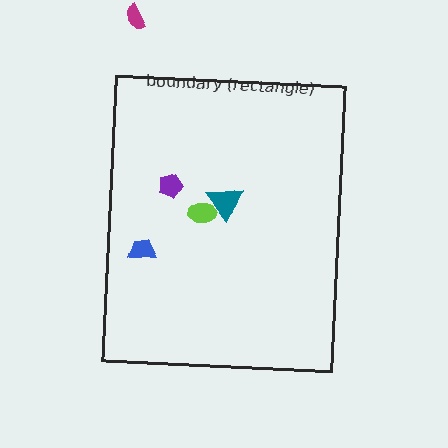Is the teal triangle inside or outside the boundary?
Inside.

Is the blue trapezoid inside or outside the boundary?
Inside.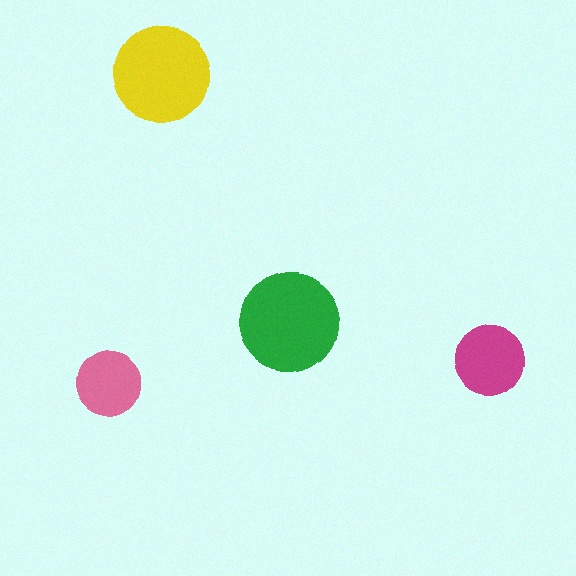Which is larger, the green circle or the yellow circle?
The green one.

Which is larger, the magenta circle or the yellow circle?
The yellow one.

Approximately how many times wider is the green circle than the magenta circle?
About 1.5 times wider.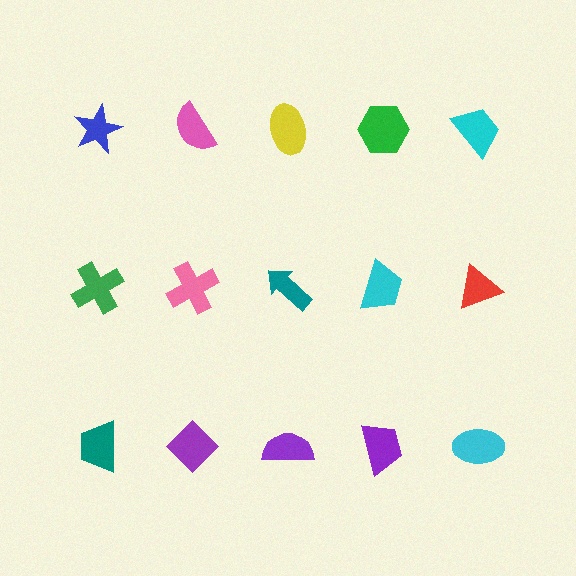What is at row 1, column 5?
A cyan trapezoid.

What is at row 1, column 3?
A yellow ellipse.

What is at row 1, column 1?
A blue star.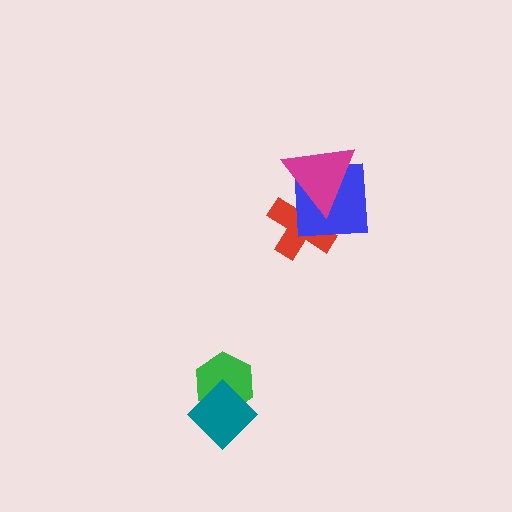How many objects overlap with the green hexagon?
1 object overlaps with the green hexagon.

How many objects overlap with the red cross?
2 objects overlap with the red cross.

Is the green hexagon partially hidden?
Yes, it is partially covered by another shape.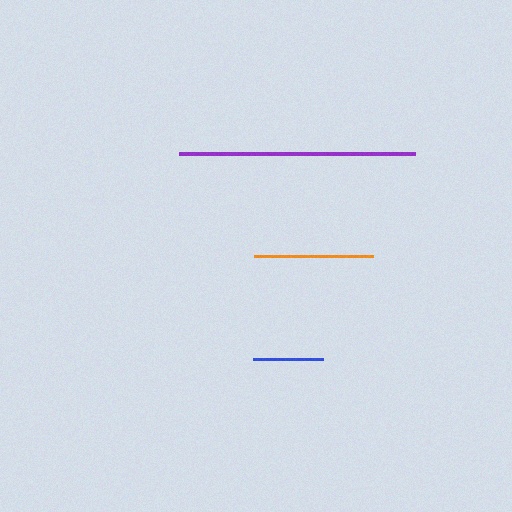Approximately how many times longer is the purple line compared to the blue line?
The purple line is approximately 3.4 times the length of the blue line.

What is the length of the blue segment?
The blue segment is approximately 70 pixels long.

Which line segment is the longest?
The purple line is the longest at approximately 236 pixels.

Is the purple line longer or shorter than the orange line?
The purple line is longer than the orange line.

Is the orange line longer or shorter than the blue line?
The orange line is longer than the blue line.